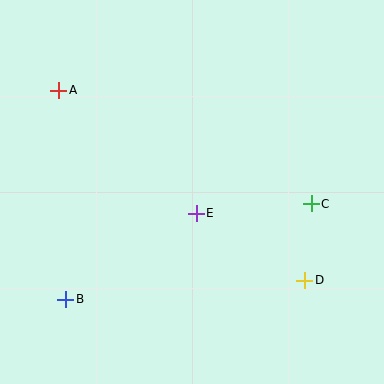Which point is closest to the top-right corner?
Point C is closest to the top-right corner.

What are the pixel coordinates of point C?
Point C is at (311, 204).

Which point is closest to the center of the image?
Point E at (196, 213) is closest to the center.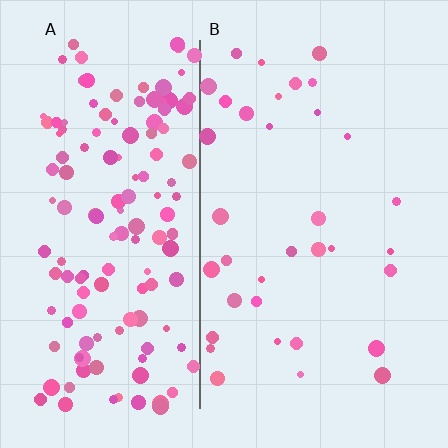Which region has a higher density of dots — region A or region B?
A (the left).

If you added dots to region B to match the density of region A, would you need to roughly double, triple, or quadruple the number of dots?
Approximately quadruple.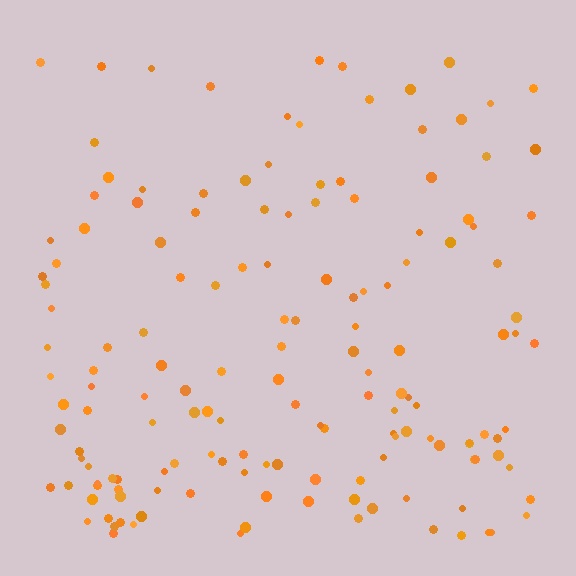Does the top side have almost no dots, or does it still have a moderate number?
Still a moderate number, just noticeably fewer than the bottom.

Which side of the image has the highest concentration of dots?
The bottom.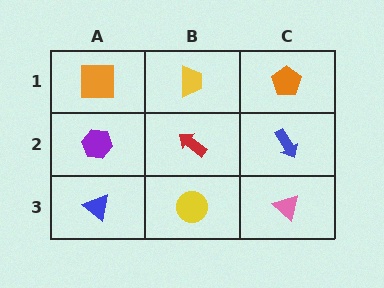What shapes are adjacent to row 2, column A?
An orange square (row 1, column A), a blue triangle (row 3, column A), a red arrow (row 2, column B).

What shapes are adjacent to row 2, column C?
An orange pentagon (row 1, column C), a pink triangle (row 3, column C), a red arrow (row 2, column B).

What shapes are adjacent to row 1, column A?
A purple hexagon (row 2, column A), a yellow trapezoid (row 1, column B).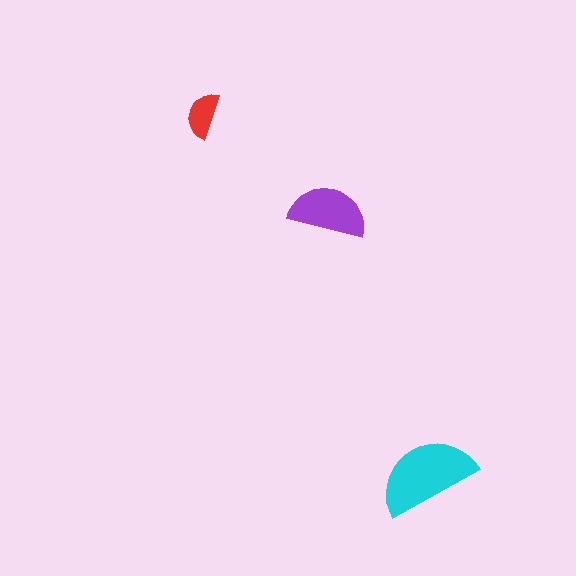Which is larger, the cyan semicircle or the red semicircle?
The cyan one.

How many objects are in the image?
There are 3 objects in the image.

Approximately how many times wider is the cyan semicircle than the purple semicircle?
About 1.5 times wider.